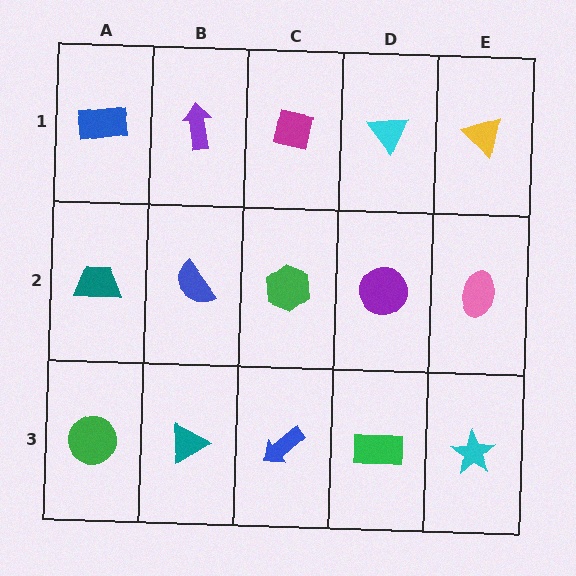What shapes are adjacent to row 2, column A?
A blue rectangle (row 1, column A), a green circle (row 3, column A), a blue semicircle (row 2, column B).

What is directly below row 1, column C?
A green hexagon.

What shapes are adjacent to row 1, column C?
A green hexagon (row 2, column C), a purple arrow (row 1, column B), a cyan triangle (row 1, column D).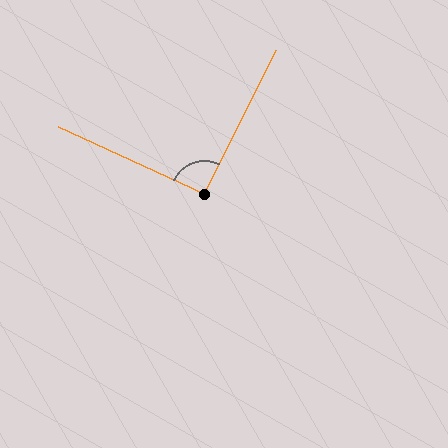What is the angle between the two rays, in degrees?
Approximately 92 degrees.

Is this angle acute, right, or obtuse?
It is approximately a right angle.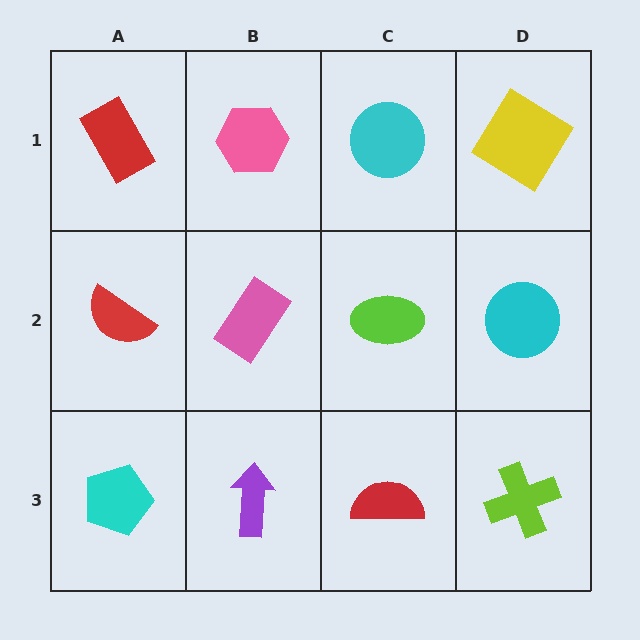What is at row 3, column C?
A red semicircle.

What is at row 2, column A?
A red semicircle.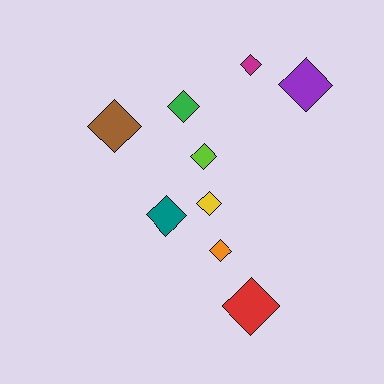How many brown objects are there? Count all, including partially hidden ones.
There is 1 brown object.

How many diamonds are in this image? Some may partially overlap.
There are 9 diamonds.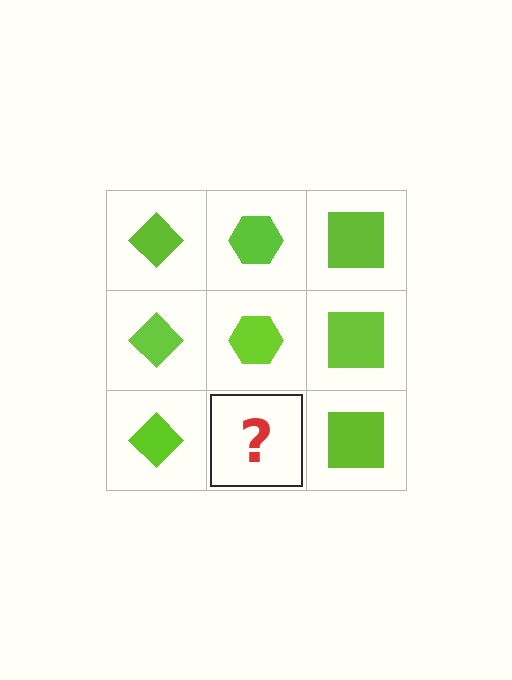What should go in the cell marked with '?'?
The missing cell should contain a lime hexagon.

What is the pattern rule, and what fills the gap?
The rule is that each column has a consistent shape. The gap should be filled with a lime hexagon.